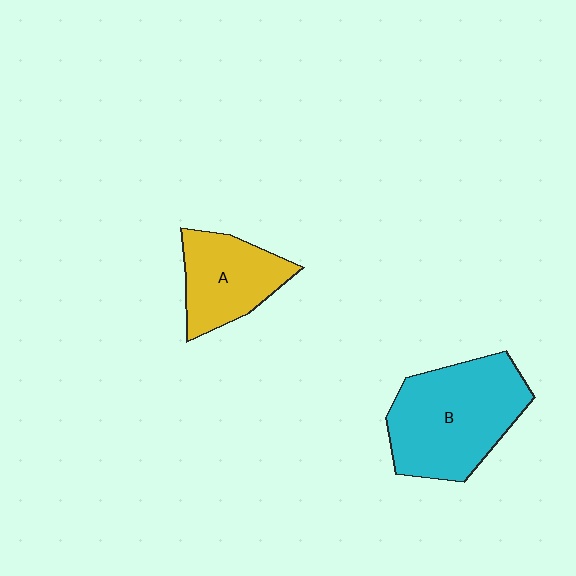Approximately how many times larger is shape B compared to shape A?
Approximately 1.6 times.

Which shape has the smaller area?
Shape A (yellow).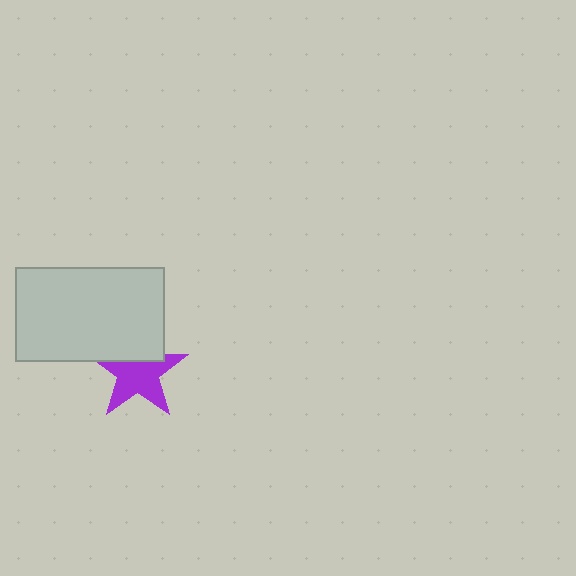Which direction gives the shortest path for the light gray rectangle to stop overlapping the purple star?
Moving up gives the shortest separation.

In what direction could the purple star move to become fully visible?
The purple star could move down. That would shift it out from behind the light gray rectangle entirely.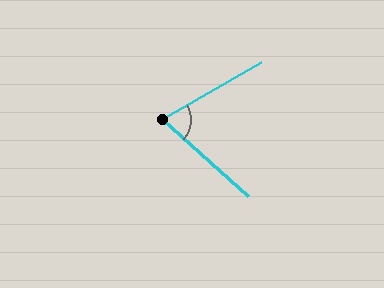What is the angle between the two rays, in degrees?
Approximately 71 degrees.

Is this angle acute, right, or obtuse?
It is acute.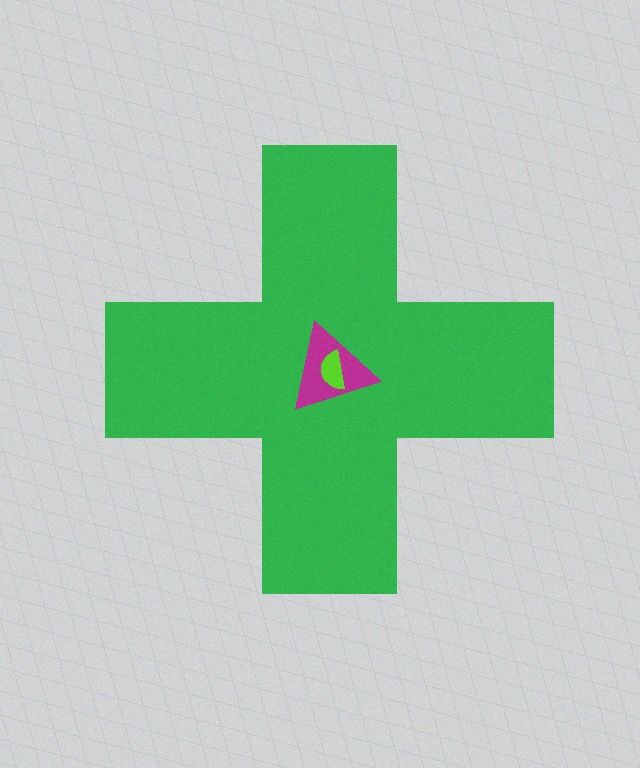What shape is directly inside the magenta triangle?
The lime semicircle.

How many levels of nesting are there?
3.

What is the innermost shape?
The lime semicircle.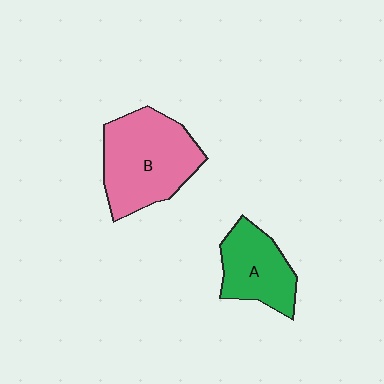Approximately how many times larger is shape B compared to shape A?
Approximately 1.6 times.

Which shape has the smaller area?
Shape A (green).